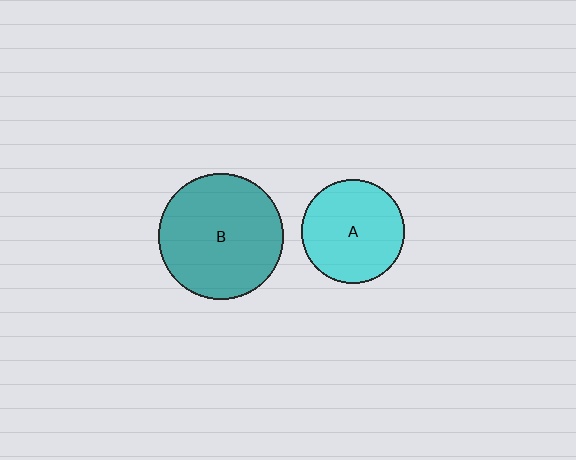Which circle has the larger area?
Circle B (teal).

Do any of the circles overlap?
No, none of the circles overlap.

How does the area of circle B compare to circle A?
Approximately 1.5 times.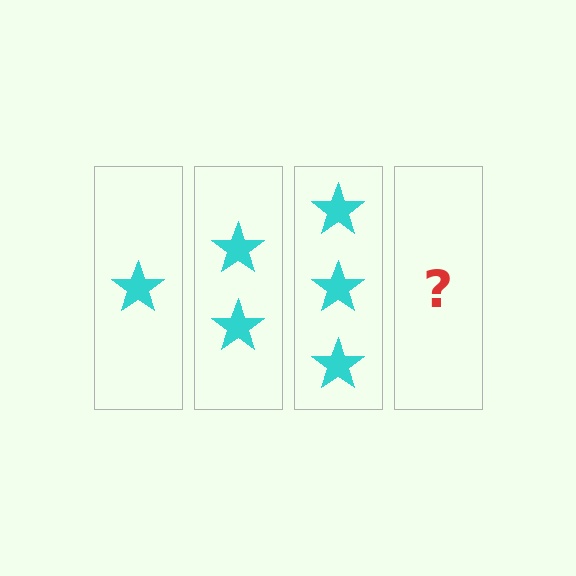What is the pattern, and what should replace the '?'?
The pattern is that each step adds one more star. The '?' should be 4 stars.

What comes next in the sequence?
The next element should be 4 stars.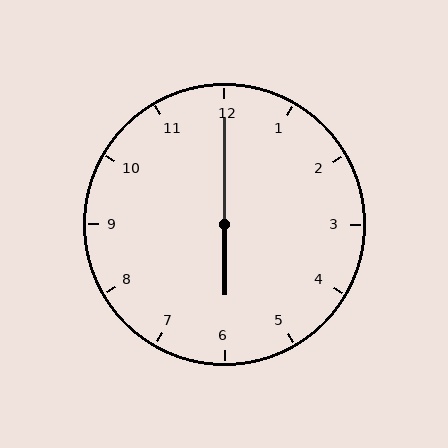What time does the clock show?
6:00.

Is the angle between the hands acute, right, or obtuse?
It is obtuse.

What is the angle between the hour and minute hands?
Approximately 180 degrees.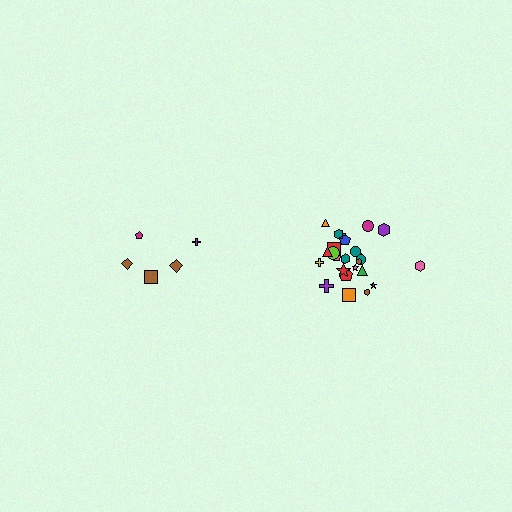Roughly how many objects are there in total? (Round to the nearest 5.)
Roughly 30 objects in total.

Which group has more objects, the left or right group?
The right group.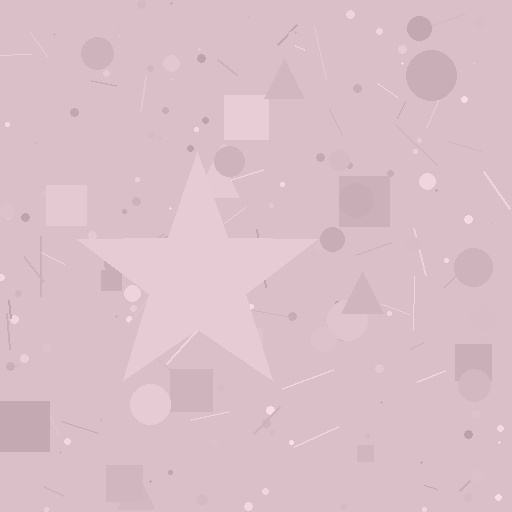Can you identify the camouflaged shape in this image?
The camouflaged shape is a star.